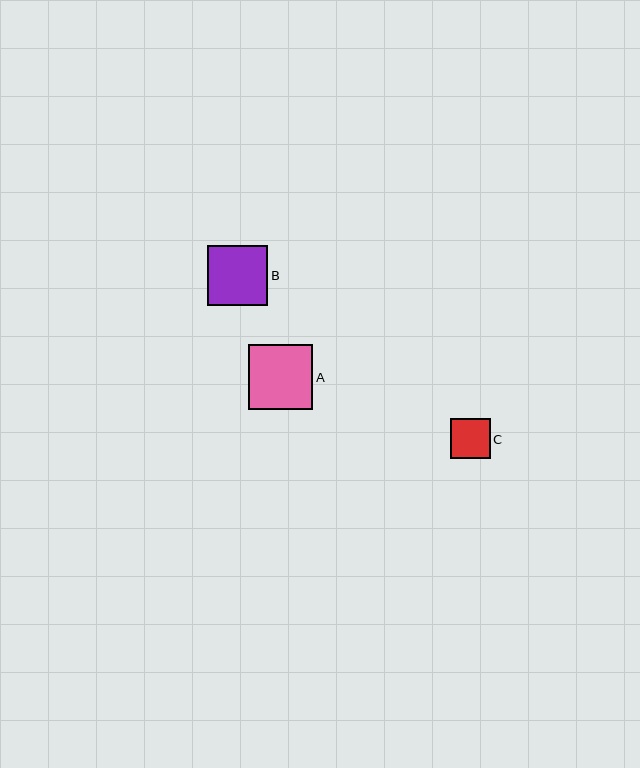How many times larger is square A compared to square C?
Square A is approximately 1.6 times the size of square C.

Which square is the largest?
Square A is the largest with a size of approximately 65 pixels.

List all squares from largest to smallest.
From largest to smallest: A, B, C.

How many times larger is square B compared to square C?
Square B is approximately 1.5 times the size of square C.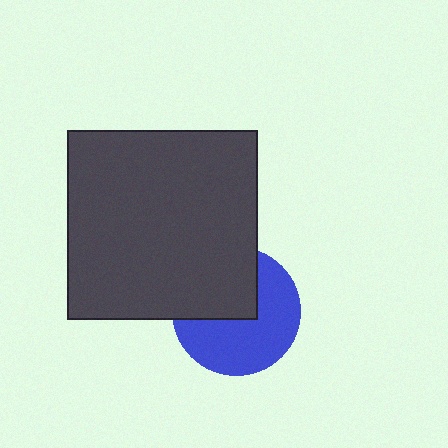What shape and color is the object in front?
The object in front is a dark gray square.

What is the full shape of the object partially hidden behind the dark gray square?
The partially hidden object is a blue circle.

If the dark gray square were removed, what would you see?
You would see the complete blue circle.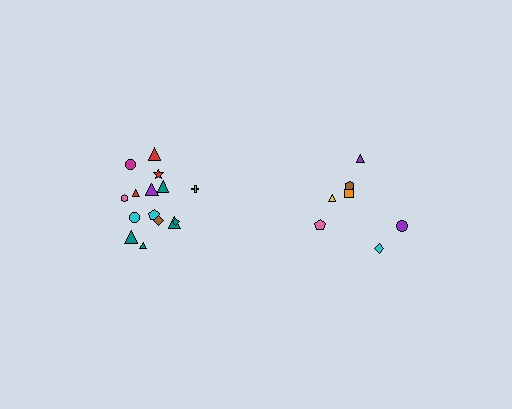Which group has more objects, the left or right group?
The left group.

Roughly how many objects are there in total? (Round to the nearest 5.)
Roughly 20 objects in total.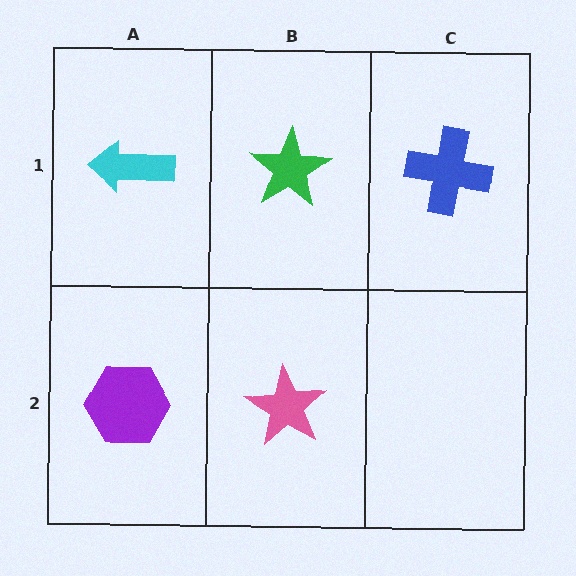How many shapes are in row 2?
2 shapes.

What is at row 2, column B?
A pink star.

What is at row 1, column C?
A blue cross.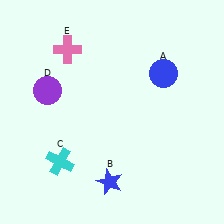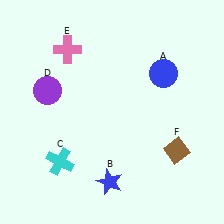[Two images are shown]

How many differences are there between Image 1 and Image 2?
There is 1 difference between the two images.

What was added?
A brown diamond (F) was added in Image 2.